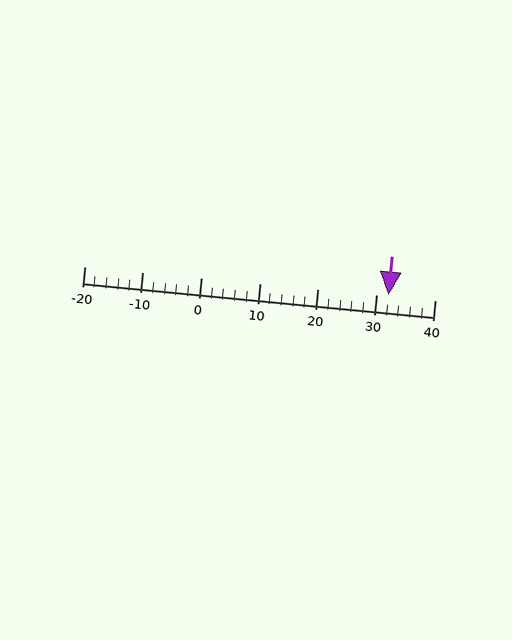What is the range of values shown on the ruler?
The ruler shows values from -20 to 40.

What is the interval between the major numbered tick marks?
The major tick marks are spaced 10 units apart.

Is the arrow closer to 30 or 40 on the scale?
The arrow is closer to 30.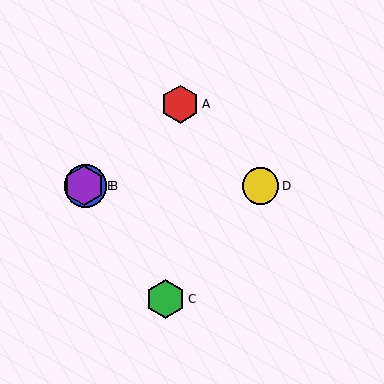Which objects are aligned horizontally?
Objects B, D, E are aligned horizontally.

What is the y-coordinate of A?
Object A is at y≈104.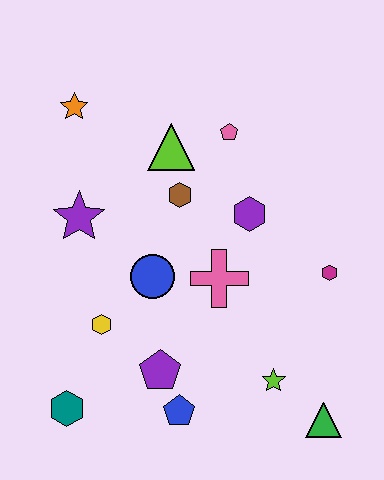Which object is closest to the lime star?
The green triangle is closest to the lime star.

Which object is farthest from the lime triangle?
The green triangle is farthest from the lime triangle.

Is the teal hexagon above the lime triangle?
No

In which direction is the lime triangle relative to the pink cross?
The lime triangle is above the pink cross.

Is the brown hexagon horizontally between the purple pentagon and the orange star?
No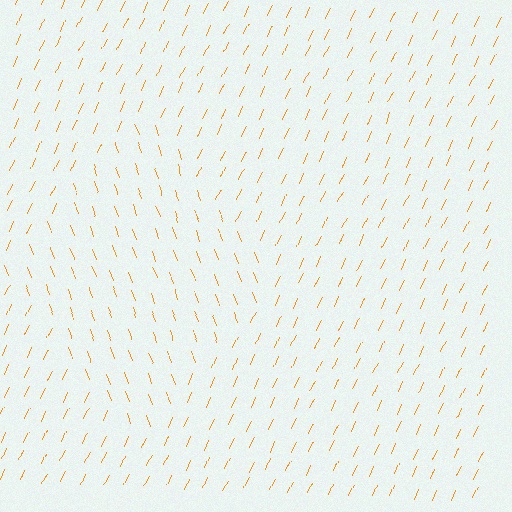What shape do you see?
I see a diamond.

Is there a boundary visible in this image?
Yes, there is a texture boundary formed by a change in line orientation.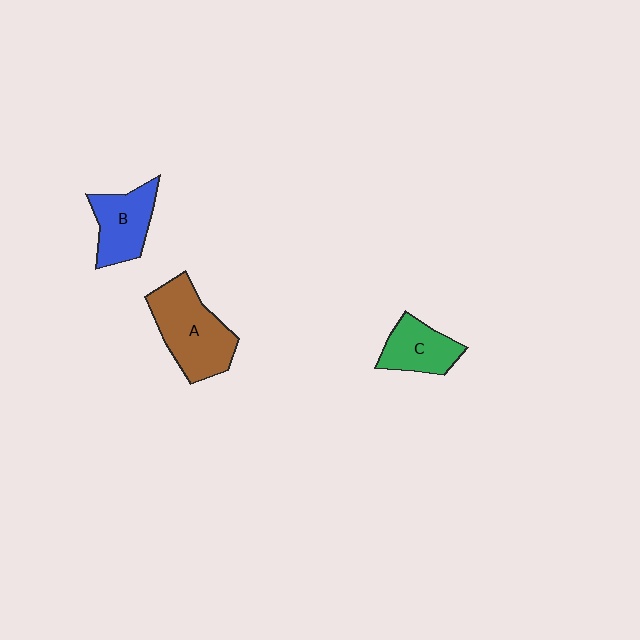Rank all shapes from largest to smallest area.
From largest to smallest: A (brown), B (blue), C (green).